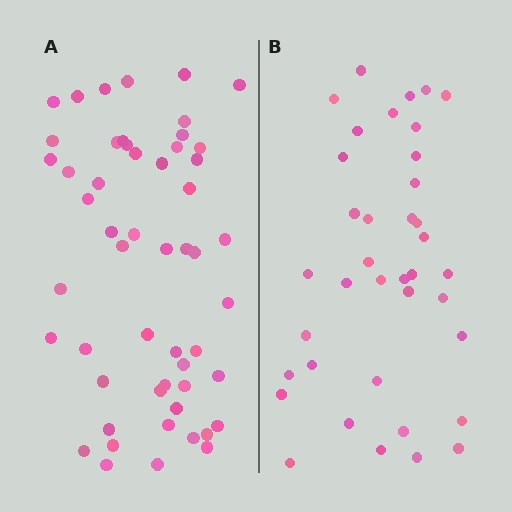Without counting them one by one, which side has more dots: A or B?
Region A (the left region) has more dots.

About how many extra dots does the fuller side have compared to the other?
Region A has approximately 15 more dots than region B.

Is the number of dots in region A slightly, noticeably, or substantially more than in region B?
Region A has noticeably more, but not dramatically so. The ratio is roughly 1.4 to 1.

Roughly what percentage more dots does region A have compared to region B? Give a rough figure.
About 40% more.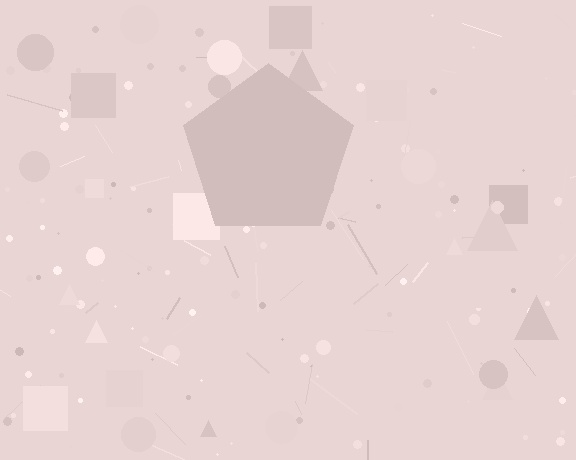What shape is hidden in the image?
A pentagon is hidden in the image.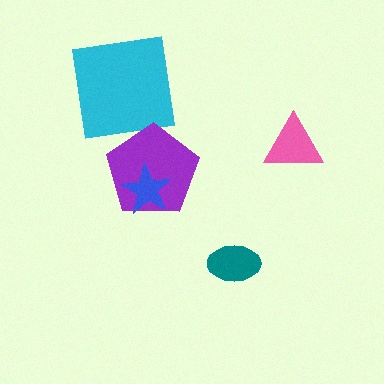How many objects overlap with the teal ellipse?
0 objects overlap with the teal ellipse.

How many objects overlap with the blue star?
1 object overlaps with the blue star.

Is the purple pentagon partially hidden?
Yes, it is partially covered by another shape.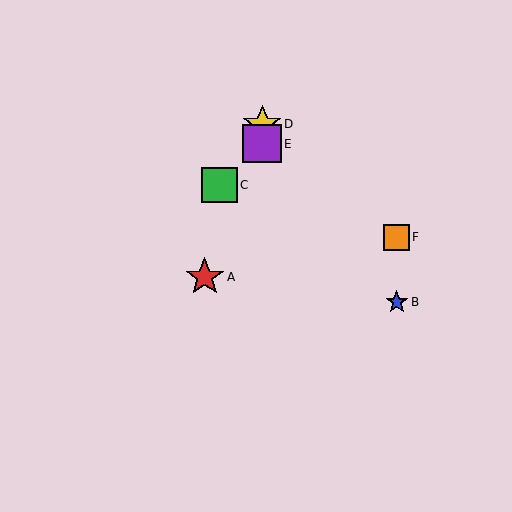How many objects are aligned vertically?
2 objects (D, E) are aligned vertically.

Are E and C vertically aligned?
No, E is at x≈262 and C is at x≈219.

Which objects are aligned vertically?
Objects D, E are aligned vertically.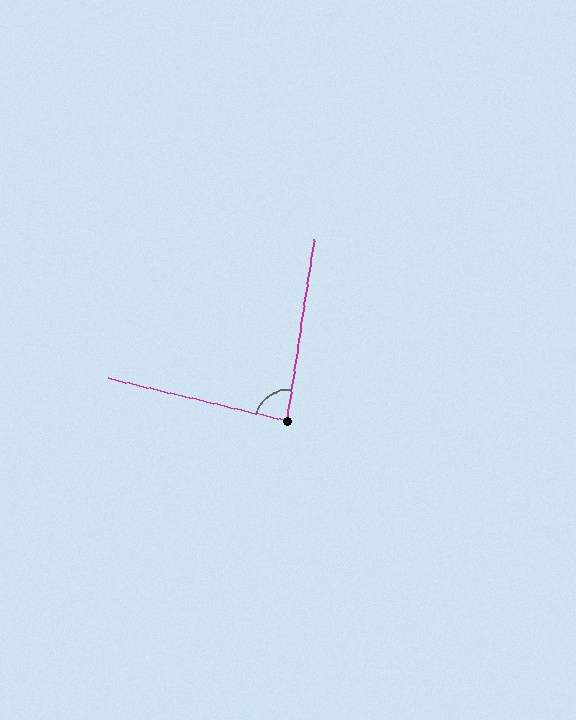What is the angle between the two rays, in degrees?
Approximately 85 degrees.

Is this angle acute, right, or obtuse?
It is approximately a right angle.